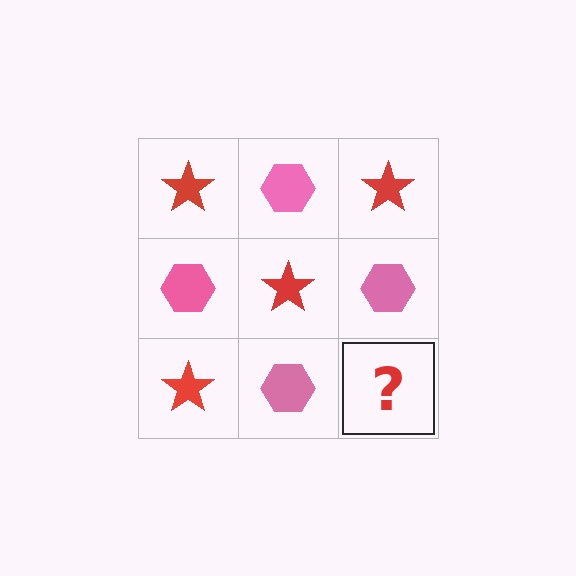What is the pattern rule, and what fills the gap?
The rule is that it alternates red star and pink hexagon in a checkerboard pattern. The gap should be filled with a red star.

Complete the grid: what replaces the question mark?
The question mark should be replaced with a red star.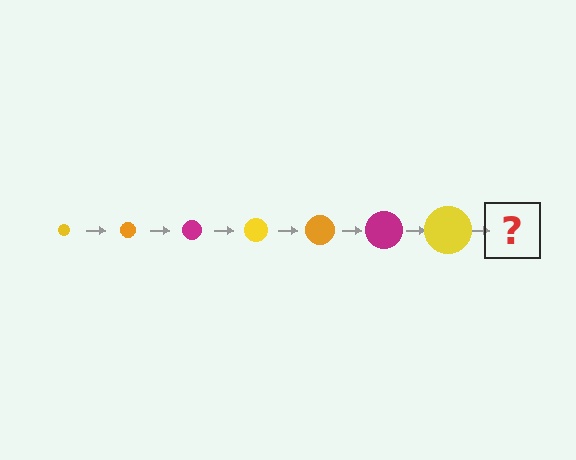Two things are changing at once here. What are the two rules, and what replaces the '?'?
The two rules are that the circle grows larger each step and the color cycles through yellow, orange, and magenta. The '?' should be an orange circle, larger than the previous one.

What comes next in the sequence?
The next element should be an orange circle, larger than the previous one.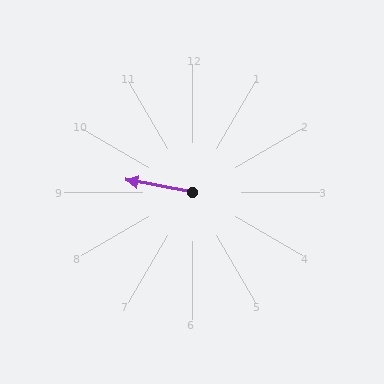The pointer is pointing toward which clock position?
Roughly 9 o'clock.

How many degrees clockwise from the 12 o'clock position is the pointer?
Approximately 281 degrees.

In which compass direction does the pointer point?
West.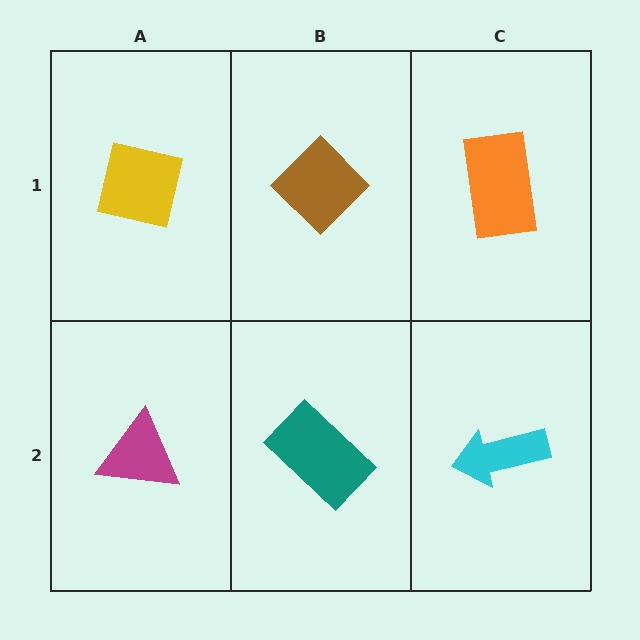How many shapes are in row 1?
3 shapes.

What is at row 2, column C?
A cyan arrow.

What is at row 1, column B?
A brown diamond.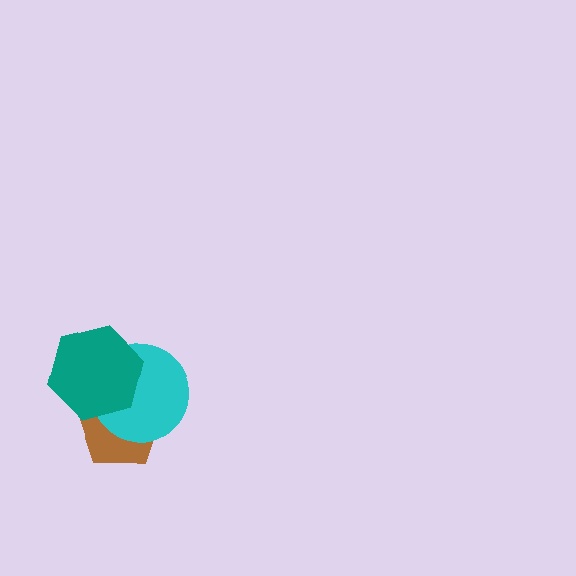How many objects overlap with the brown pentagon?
2 objects overlap with the brown pentagon.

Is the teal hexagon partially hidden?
No, no other shape covers it.